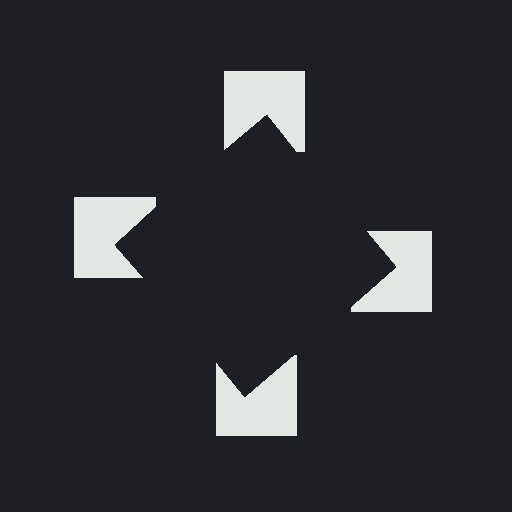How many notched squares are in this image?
There are 4 — one at each vertex of the illusory square.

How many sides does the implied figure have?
4 sides.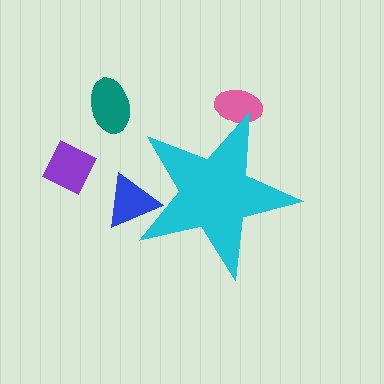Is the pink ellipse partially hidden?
Yes, the pink ellipse is partially hidden behind the cyan star.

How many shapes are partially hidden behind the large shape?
2 shapes are partially hidden.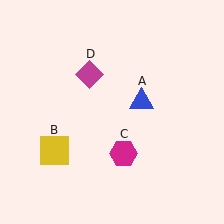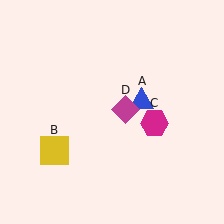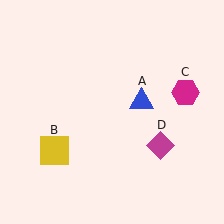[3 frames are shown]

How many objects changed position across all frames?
2 objects changed position: magenta hexagon (object C), magenta diamond (object D).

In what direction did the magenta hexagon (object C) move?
The magenta hexagon (object C) moved up and to the right.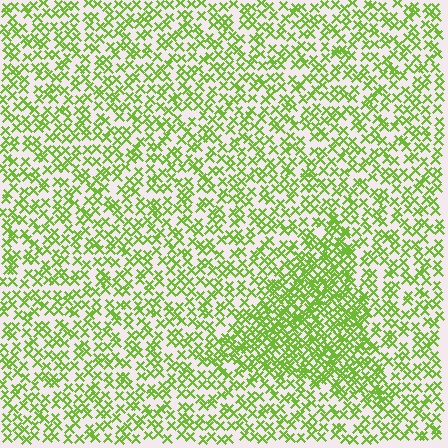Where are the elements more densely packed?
The elements are more densely packed inside the triangle boundary.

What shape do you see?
I see a triangle.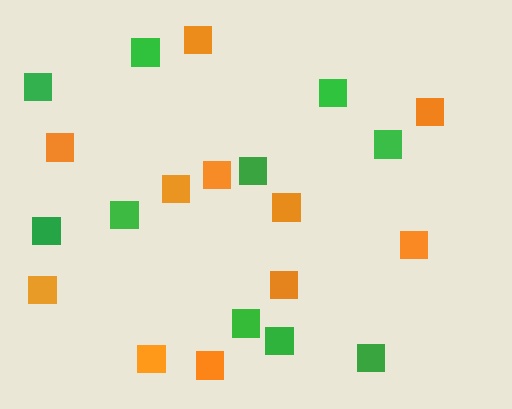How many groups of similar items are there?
There are 2 groups: one group of orange squares (11) and one group of green squares (10).